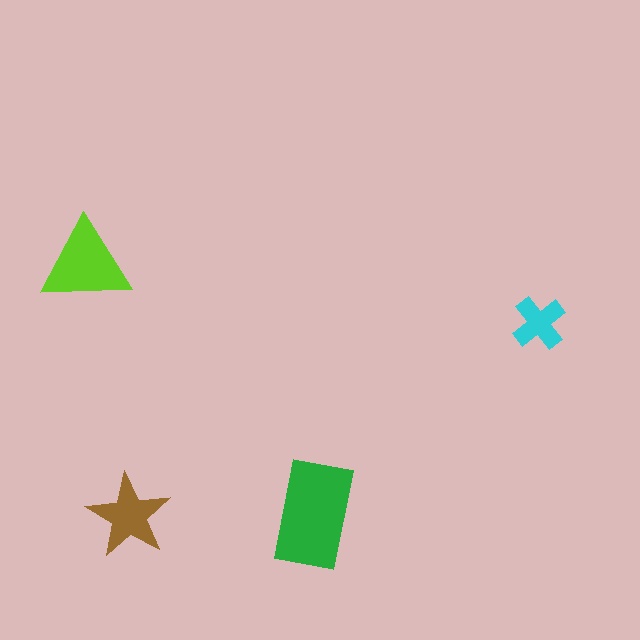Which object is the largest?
The green rectangle.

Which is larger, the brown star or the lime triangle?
The lime triangle.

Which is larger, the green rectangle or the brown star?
The green rectangle.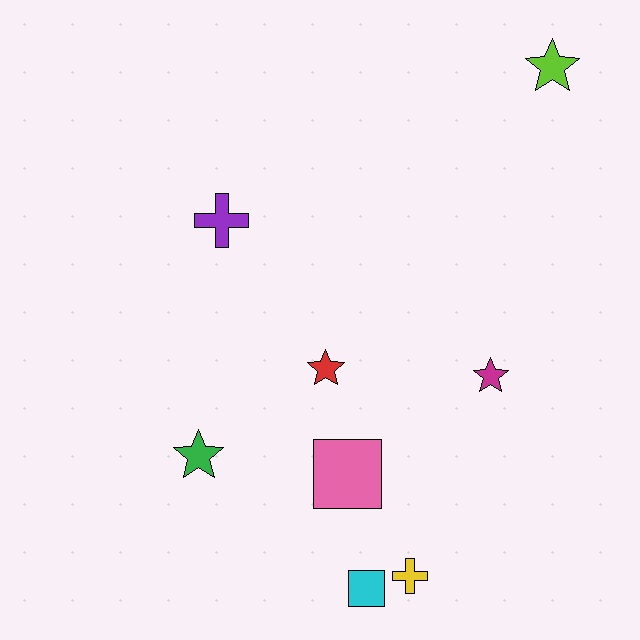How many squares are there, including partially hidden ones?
There are 2 squares.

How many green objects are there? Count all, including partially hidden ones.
There is 1 green object.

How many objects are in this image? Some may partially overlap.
There are 8 objects.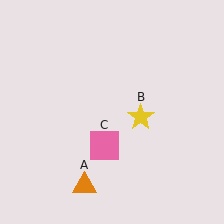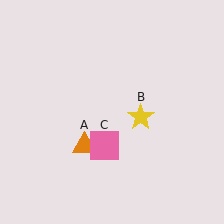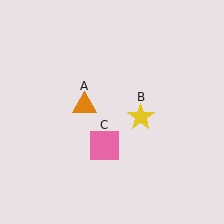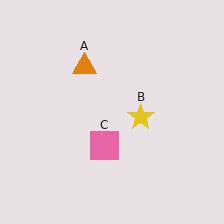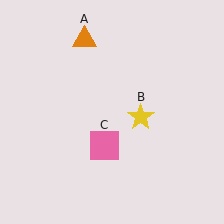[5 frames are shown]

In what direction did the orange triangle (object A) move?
The orange triangle (object A) moved up.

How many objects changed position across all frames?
1 object changed position: orange triangle (object A).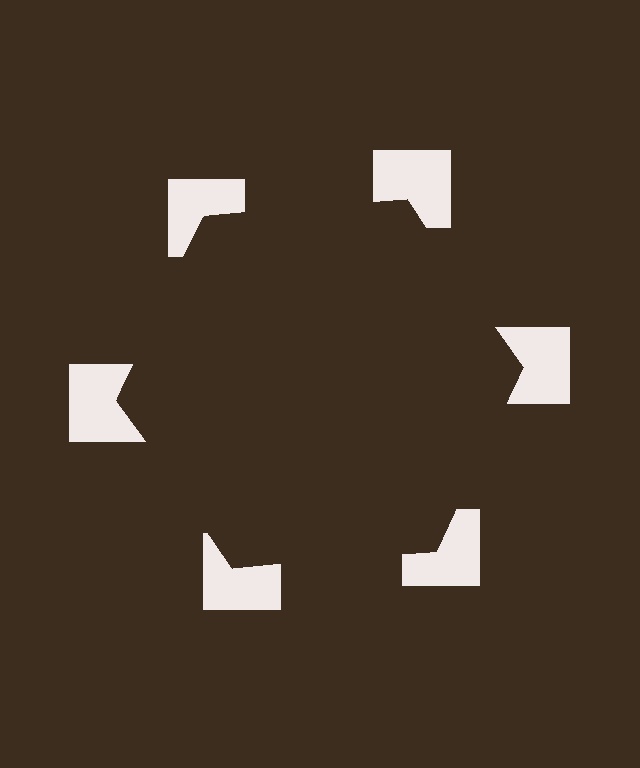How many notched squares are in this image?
There are 6 — one at each vertex of the illusory hexagon.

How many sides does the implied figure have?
6 sides.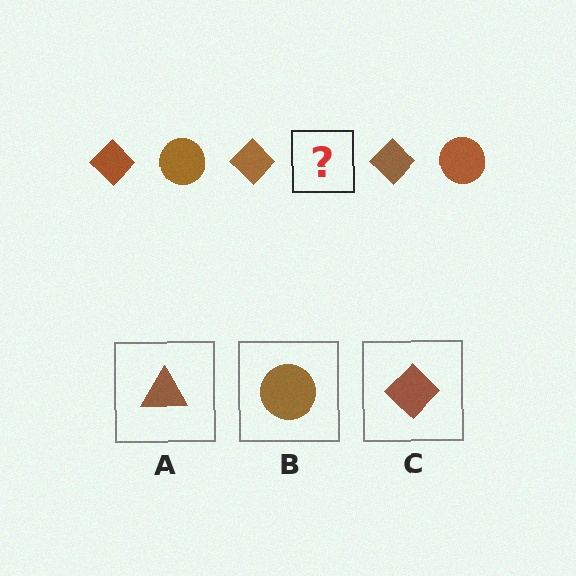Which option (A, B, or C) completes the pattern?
B.